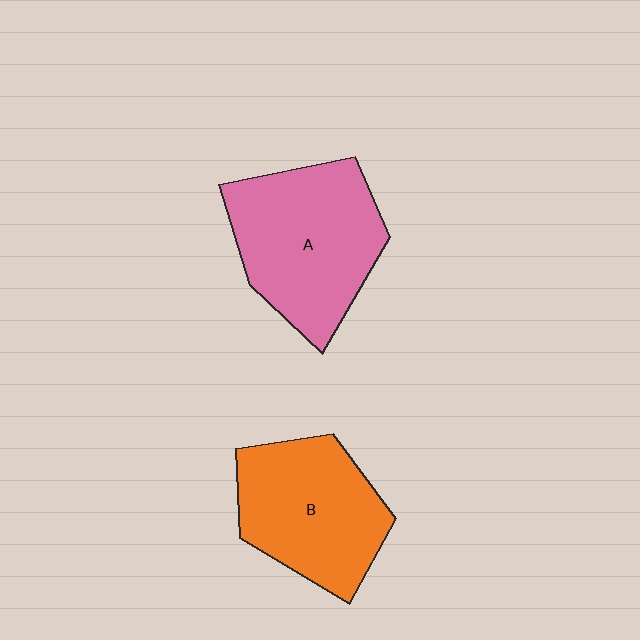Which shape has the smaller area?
Shape B (orange).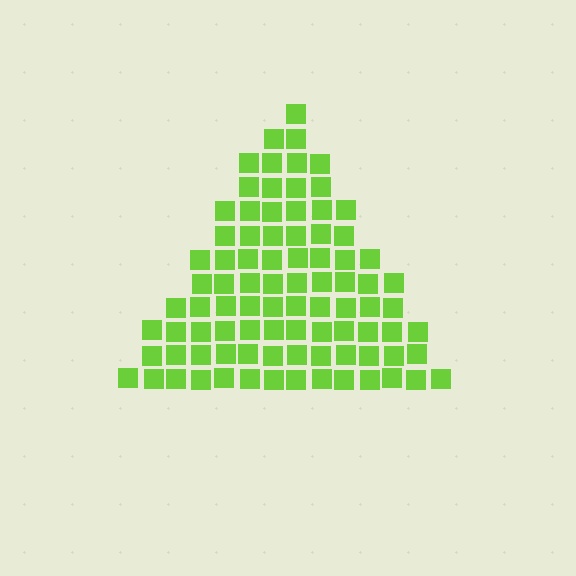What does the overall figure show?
The overall figure shows a triangle.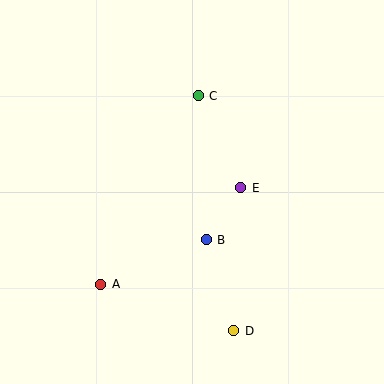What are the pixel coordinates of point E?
Point E is at (241, 188).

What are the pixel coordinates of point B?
Point B is at (206, 240).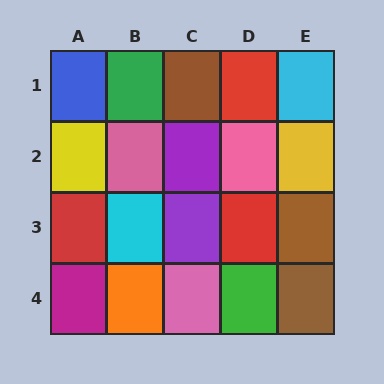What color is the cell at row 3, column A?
Red.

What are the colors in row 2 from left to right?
Yellow, pink, purple, pink, yellow.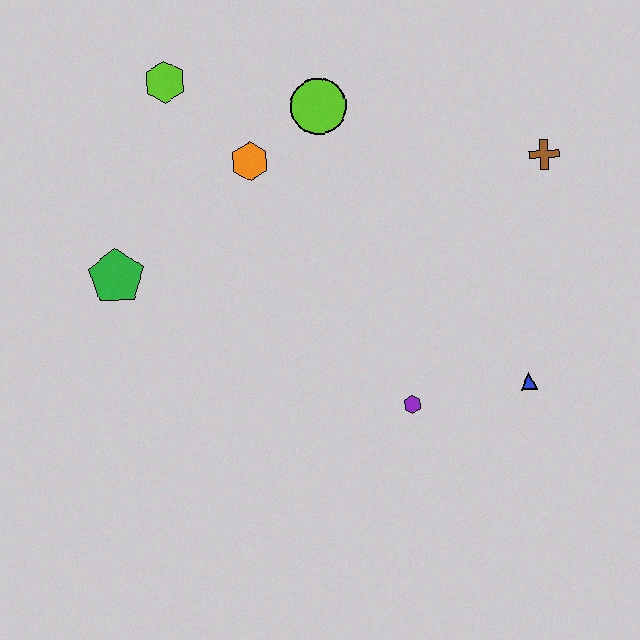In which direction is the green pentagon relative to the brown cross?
The green pentagon is to the left of the brown cross.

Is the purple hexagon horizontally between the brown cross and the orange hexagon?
Yes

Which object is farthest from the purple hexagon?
The lime hexagon is farthest from the purple hexagon.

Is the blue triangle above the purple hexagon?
Yes